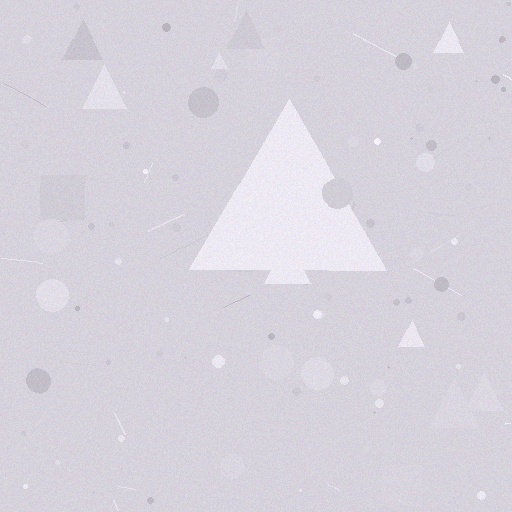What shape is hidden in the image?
A triangle is hidden in the image.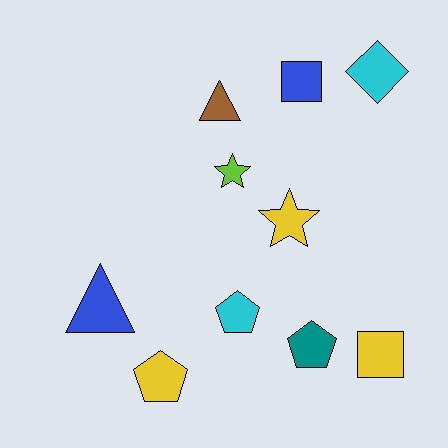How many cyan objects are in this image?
There are 2 cyan objects.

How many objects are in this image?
There are 10 objects.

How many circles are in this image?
There are no circles.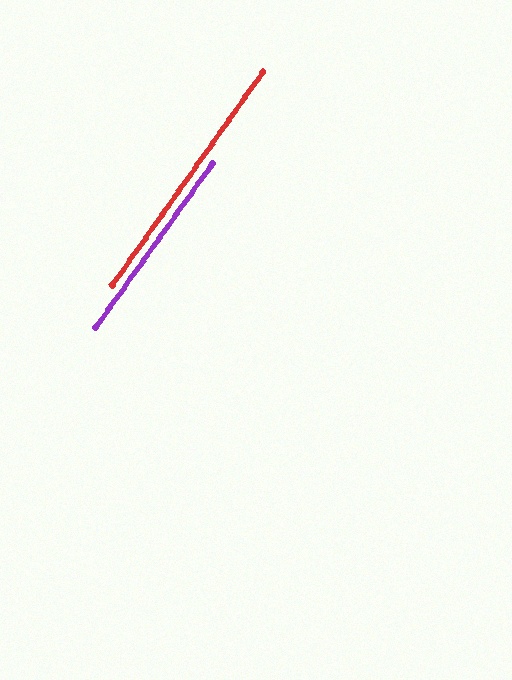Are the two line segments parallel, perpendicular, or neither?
Parallel — their directions differ by only 0.1°.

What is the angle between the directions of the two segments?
Approximately 0 degrees.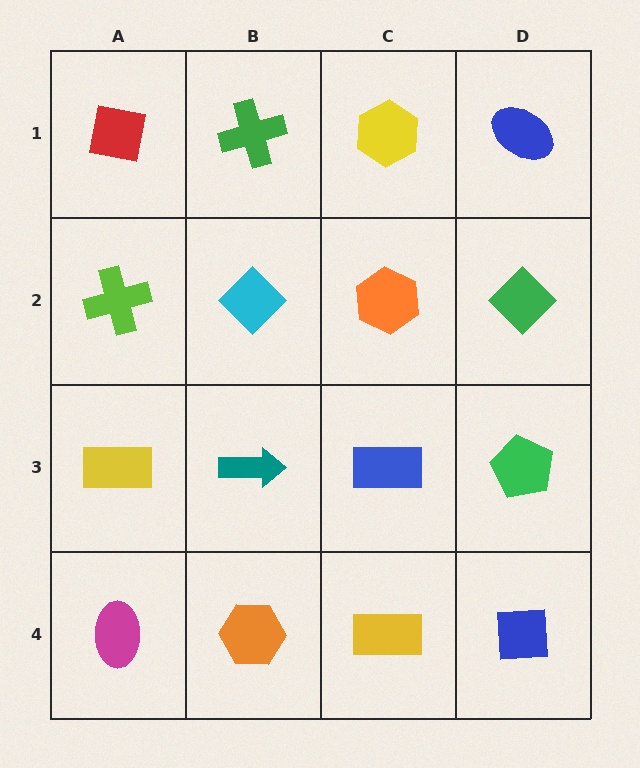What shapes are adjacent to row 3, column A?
A lime cross (row 2, column A), a magenta ellipse (row 4, column A), a teal arrow (row 3, column B).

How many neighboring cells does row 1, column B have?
3.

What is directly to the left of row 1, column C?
A green cross.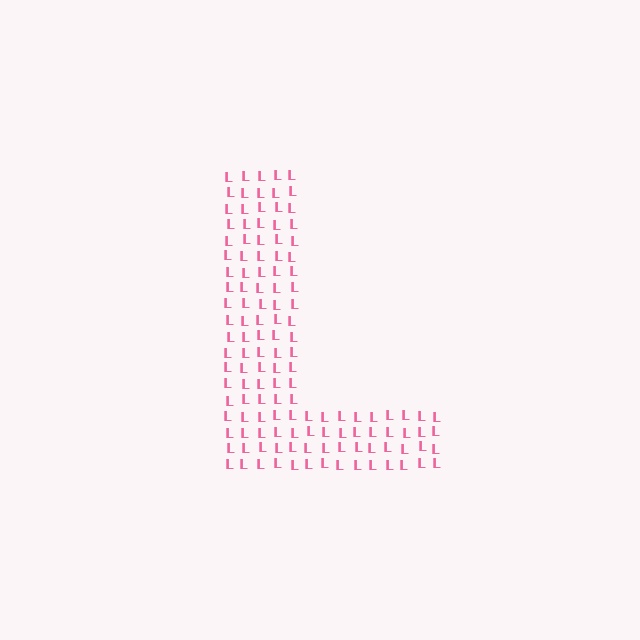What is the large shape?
The large shape is the letter L.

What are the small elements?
The small elements are letter L's.